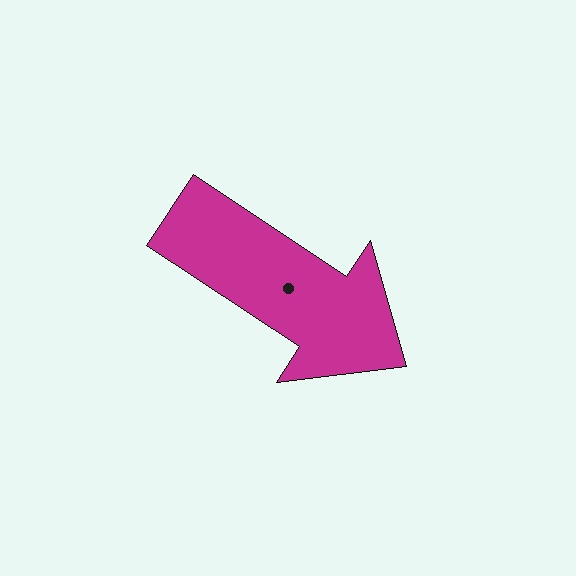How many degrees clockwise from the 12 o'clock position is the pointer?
Approximately 124 degrees.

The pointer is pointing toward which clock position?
Roughly 4 o'clock.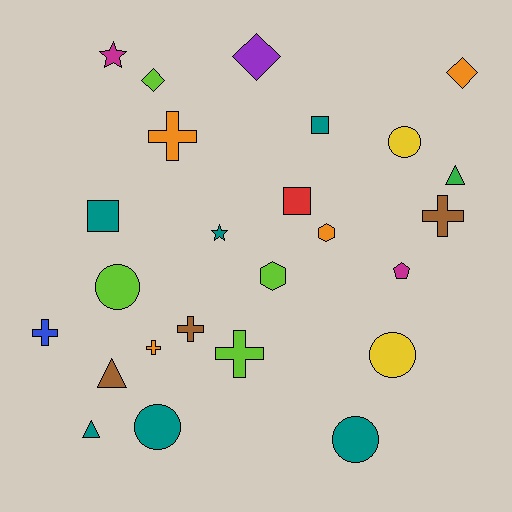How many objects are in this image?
There are 25 objects.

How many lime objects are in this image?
There are 4 lime objects.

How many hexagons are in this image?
There are 2 hexagons.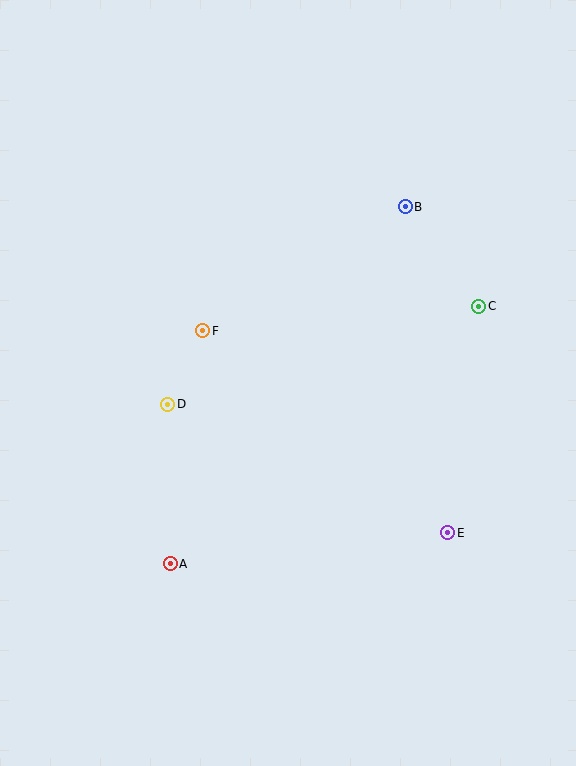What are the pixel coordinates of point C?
Point C is at (479, 306).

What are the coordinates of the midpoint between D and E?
The midpoint between D and E is at (308, 469).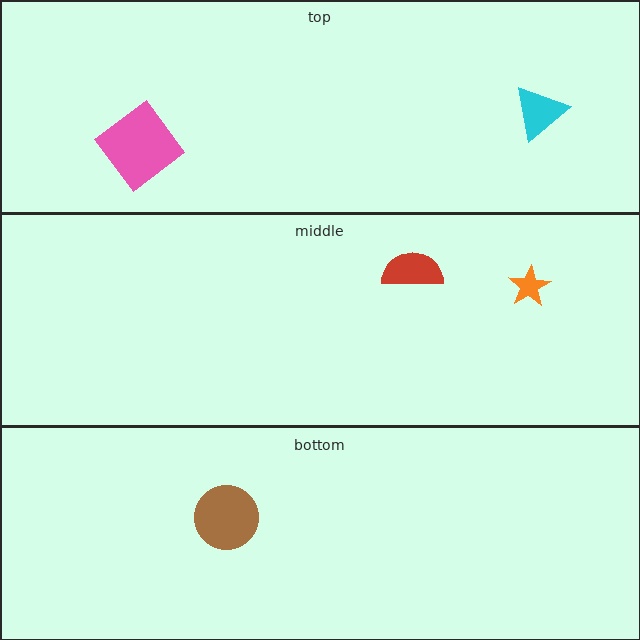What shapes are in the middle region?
The orange star, the red semicircle.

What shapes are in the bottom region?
The brown circle.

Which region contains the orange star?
The middle region.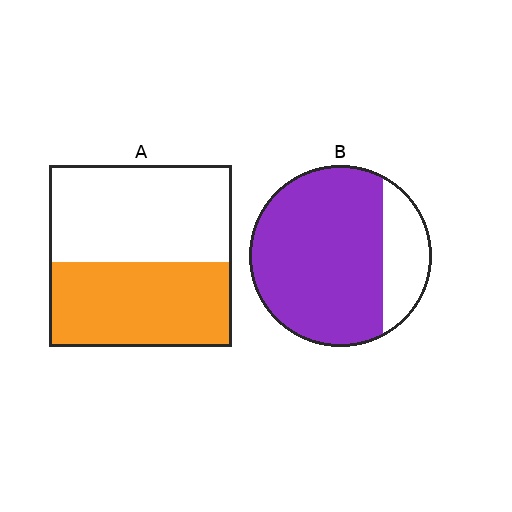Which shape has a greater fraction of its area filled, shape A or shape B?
Shape B.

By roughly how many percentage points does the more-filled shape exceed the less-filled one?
By roughly 30 percentage points (B over A).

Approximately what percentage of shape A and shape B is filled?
A is approximately 45% and B is approximately 80%.